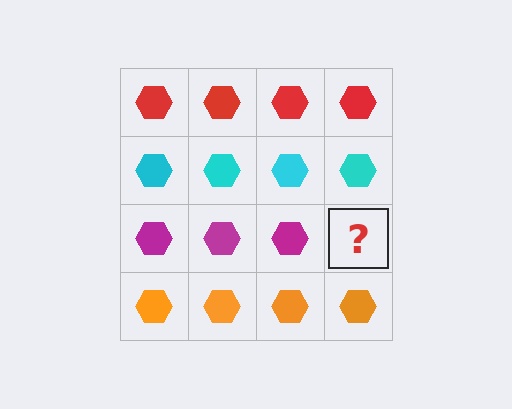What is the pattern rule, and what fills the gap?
The rule is that each row has a consistent color. The gap should be filled with a magenta hexagon.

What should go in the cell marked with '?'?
The missing cell should contain a magenta hexagon.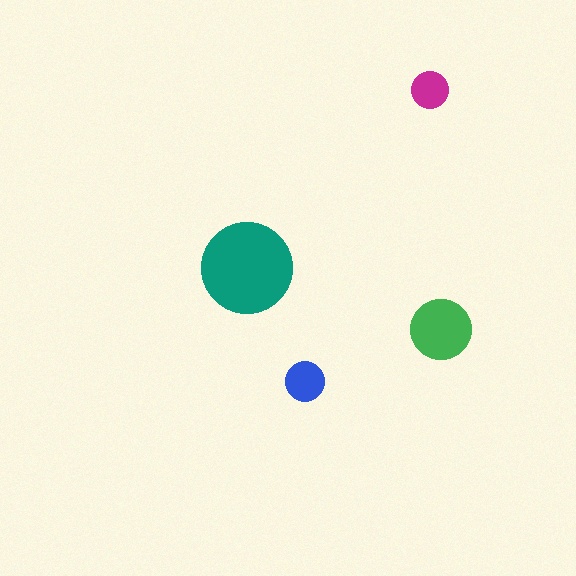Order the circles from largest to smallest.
the teal one, the green one, the blue one, the magenta one.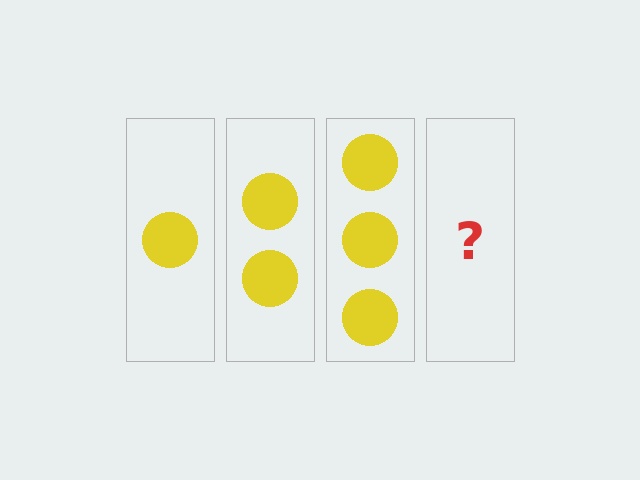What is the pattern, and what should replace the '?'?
The pattern is that each step adds one more circle. The '?' should be 4 circles.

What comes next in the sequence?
The next element should be 4 circles.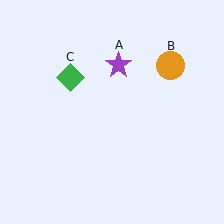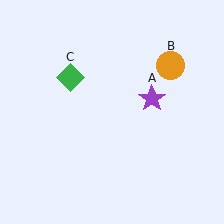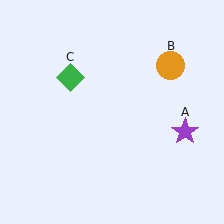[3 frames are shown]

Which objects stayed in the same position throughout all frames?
Orange circle (object B) and green diamond (object C) remained stationary.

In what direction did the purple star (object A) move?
The purple star (object A) moved down and to the right.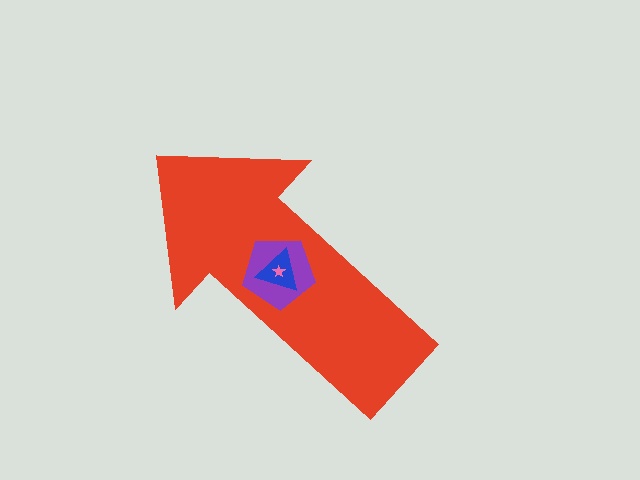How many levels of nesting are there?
4.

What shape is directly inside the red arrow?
The purple pentagon.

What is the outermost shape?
The red arrow.